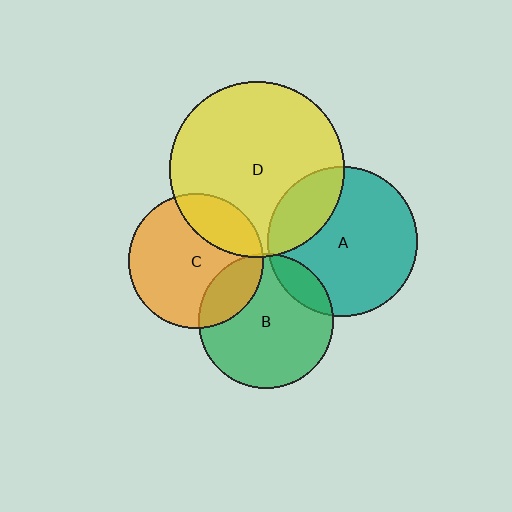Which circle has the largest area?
Circle D (yellow).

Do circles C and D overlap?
Yes.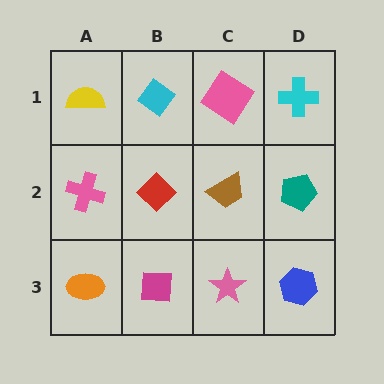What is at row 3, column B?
A magenta square.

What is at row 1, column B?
A cyan diamond.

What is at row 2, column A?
A pink cross.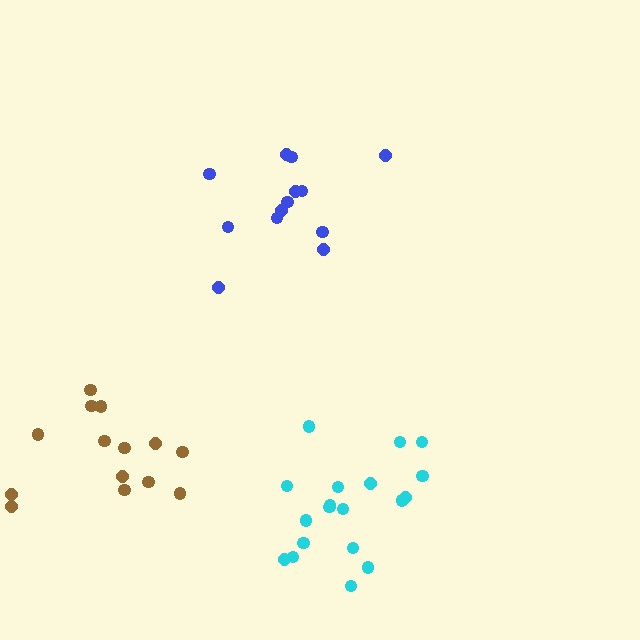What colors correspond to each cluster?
The clusters are colored: blue, cyan, brown.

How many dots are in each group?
Group 1: 13 dots, Group 2: 19 dots, Group 3: 14 dots (46 total).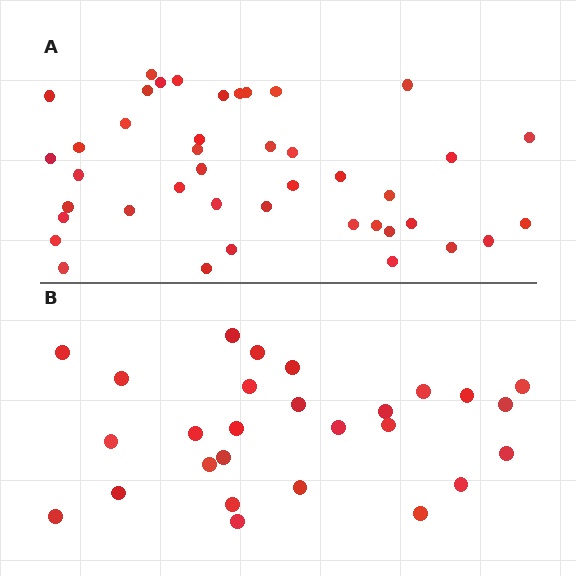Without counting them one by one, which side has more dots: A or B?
Region A (the top region) has more dots.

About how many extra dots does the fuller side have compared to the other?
Region A has approximately 15 more dots than region B.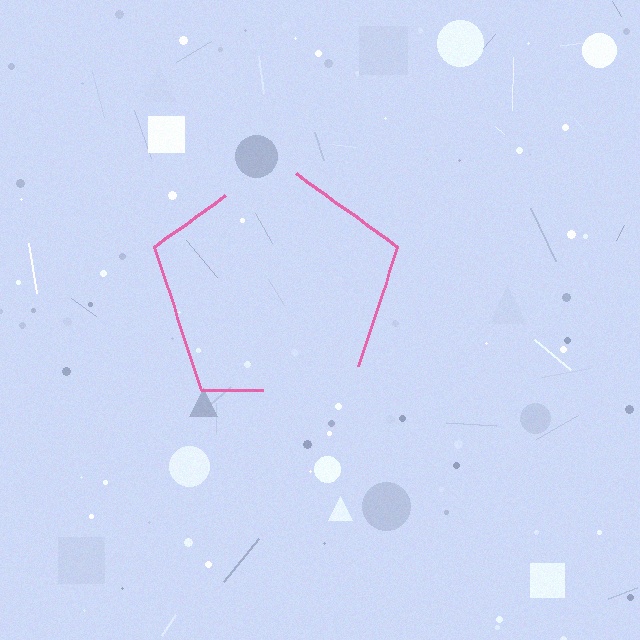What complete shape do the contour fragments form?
The contour fragments form a pentagon.